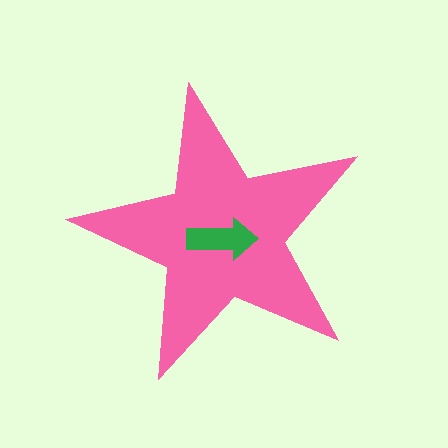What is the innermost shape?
The green arrow.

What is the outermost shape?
The pink star.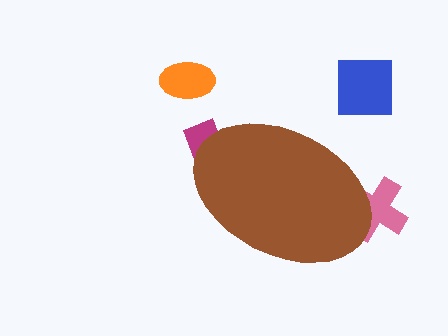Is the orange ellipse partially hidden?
No, the orange ellipse is fully visible.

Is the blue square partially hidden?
No, the blue square is fully visible.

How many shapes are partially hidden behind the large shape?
2 shapes are partially hidden.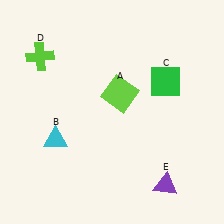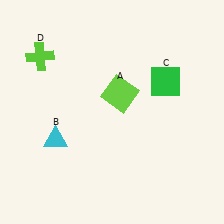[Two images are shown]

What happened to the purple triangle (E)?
The purple triangle (E) was removed in Image 2. It was in the bottom-right area of Image 1.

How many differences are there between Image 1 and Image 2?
There is 1 difference between the two images.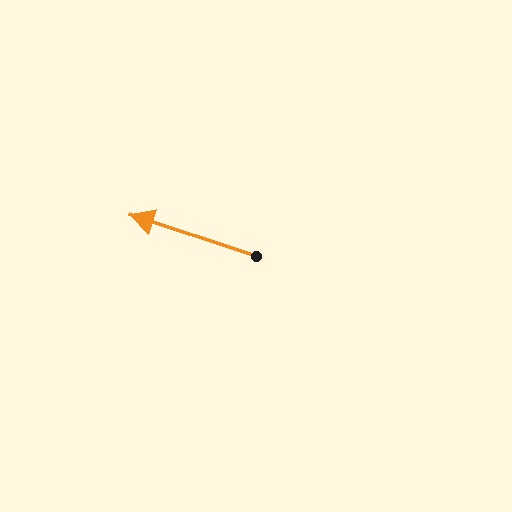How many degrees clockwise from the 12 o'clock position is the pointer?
Approximately 288 degrees.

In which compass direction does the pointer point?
West.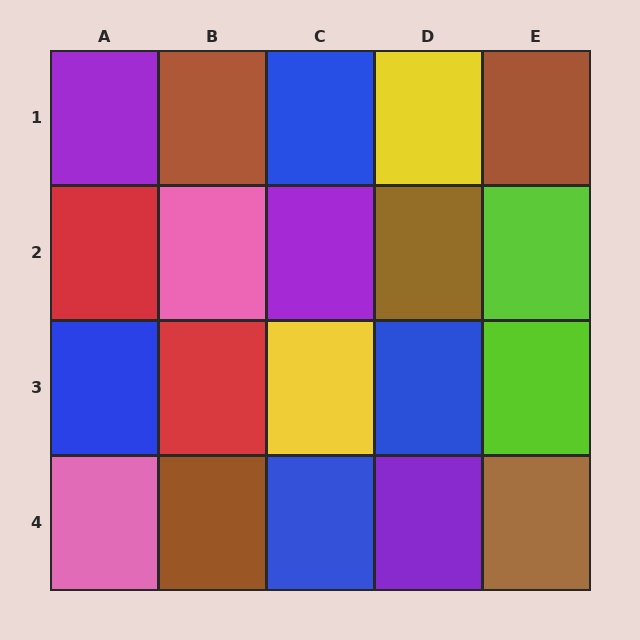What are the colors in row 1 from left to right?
Purple, brown, blue, yellow, brown.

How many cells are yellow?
2 cells are yellow.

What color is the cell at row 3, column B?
Red.